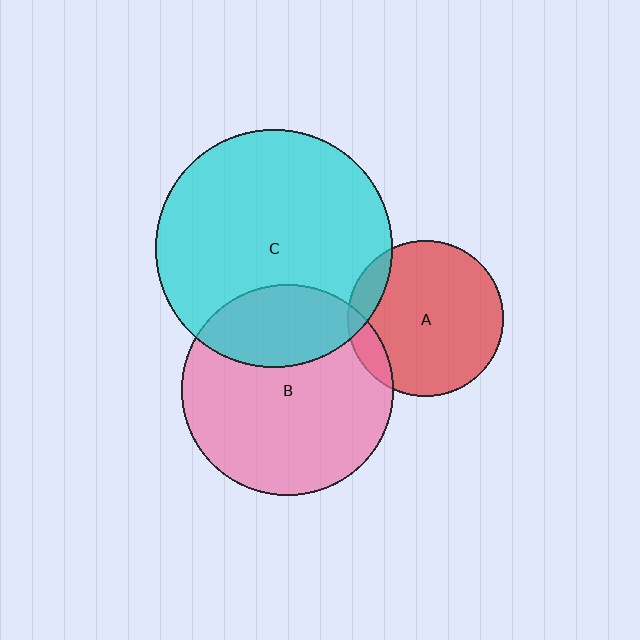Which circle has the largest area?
Circle C (cyan).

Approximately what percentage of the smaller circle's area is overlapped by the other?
Approximately 30%.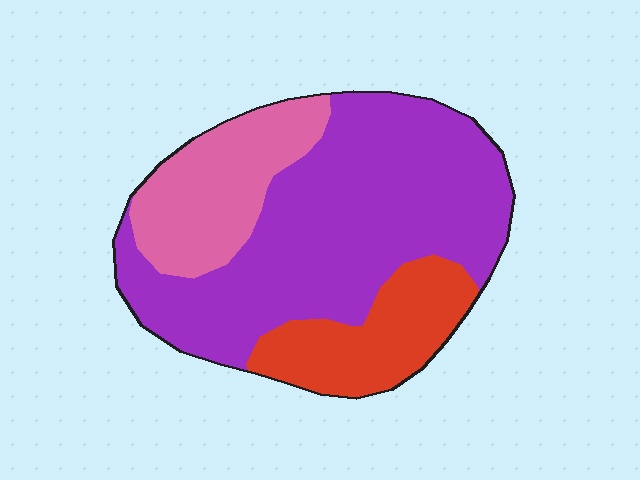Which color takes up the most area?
Purple, at roughly 60%.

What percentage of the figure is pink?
Pink takes up about one fifth (1/5) of the figure.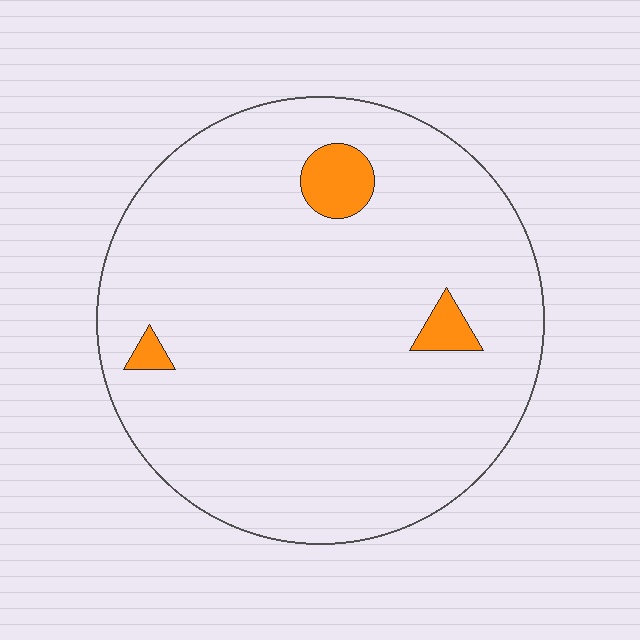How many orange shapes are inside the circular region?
3.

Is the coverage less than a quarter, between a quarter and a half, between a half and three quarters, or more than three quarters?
Less than a quarter.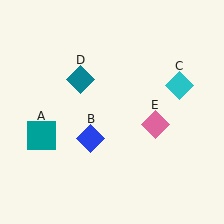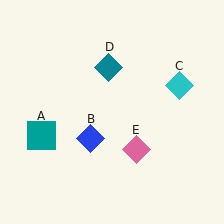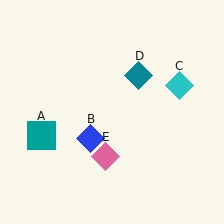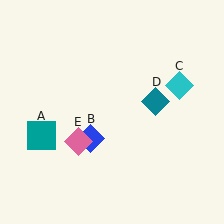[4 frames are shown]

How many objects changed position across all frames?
2 objects changed position: teal diamond (object D), pink diamond (object E).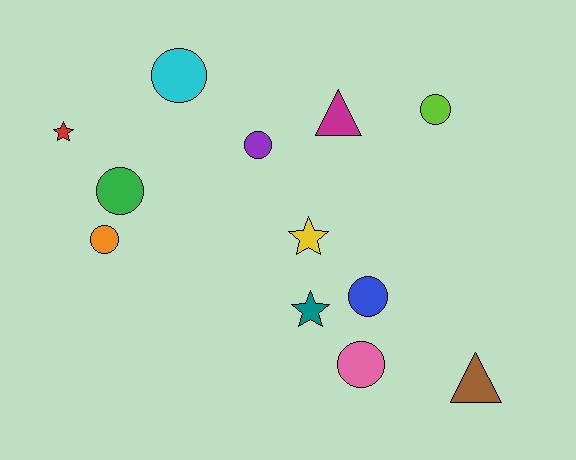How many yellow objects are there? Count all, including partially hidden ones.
There is 1 yellow object.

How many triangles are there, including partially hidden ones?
There are 2 triangles.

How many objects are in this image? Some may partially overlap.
There are 12 objects.